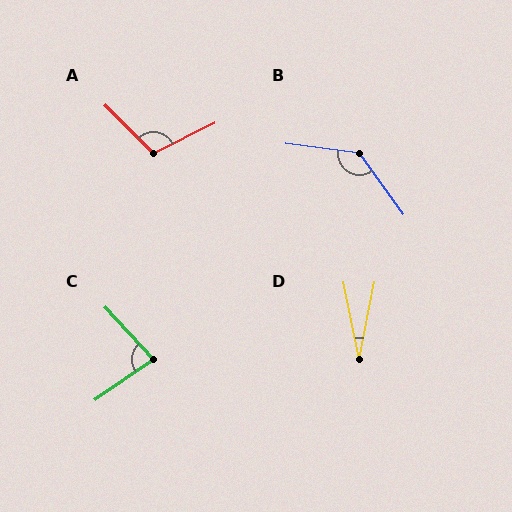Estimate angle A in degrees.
Approximately 109 degrees.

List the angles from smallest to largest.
D (23°), C (82°), A (109°), B (133°).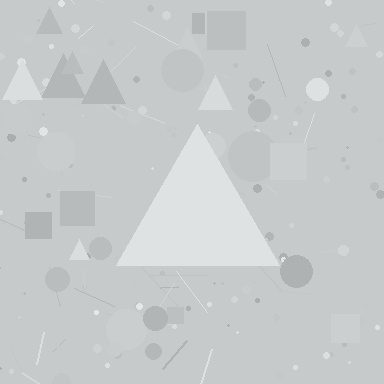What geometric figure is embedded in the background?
A triangle is embedded in the background.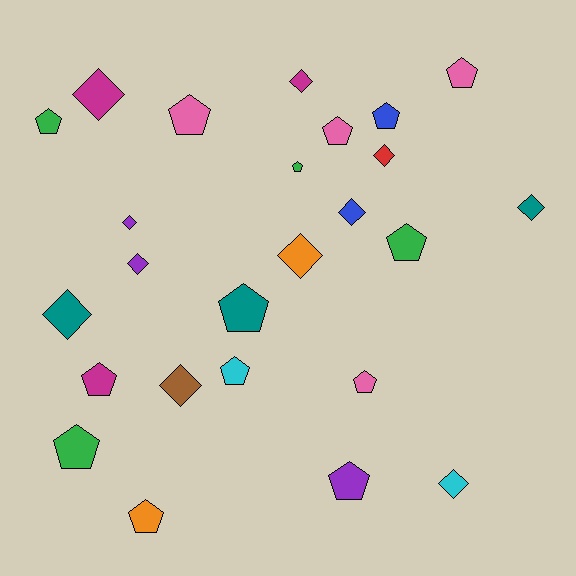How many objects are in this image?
There are 25 objects.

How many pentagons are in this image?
There are 14 pentagons.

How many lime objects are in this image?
There are no lime objects.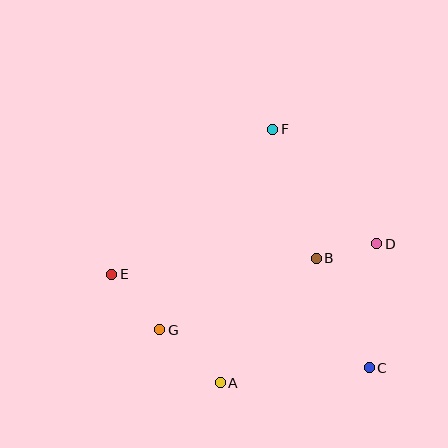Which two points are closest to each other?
Points B and D are closest to each other.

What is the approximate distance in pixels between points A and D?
The distance between A and D is approximately 209 pixels.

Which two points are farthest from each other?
Points C and E are farthest from each other.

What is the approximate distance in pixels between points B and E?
The distance between B and E is approximately 205 pixels.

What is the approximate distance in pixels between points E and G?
The distance between E and G is approximately 73 pixels.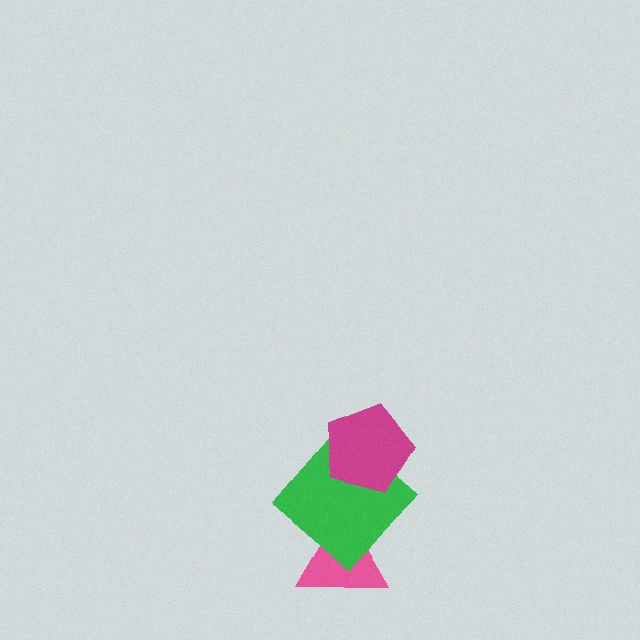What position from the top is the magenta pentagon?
The magenta pentagon is 1st from the top.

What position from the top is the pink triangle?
The pink triangle is 3rd from the top.